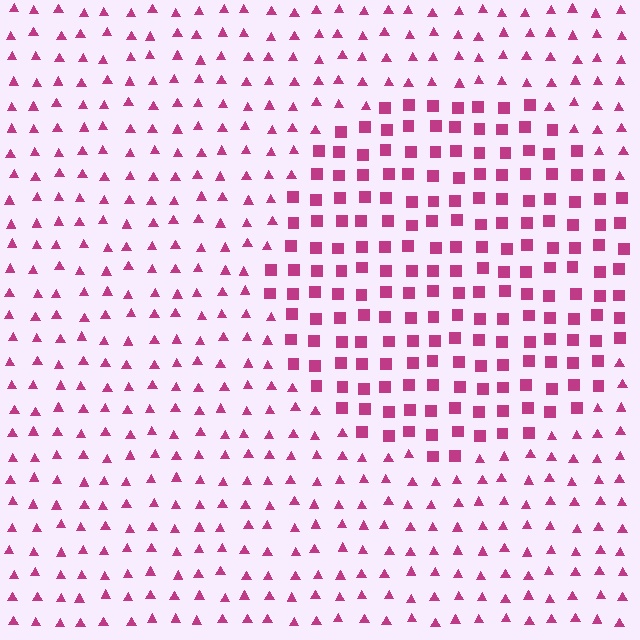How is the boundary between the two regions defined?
The boundary is defined by a change in element shape: squares inside vs. triangles outside. All elements share the same color and spacing.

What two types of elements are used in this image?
The image uses squares inside the circle region and triangles outside it.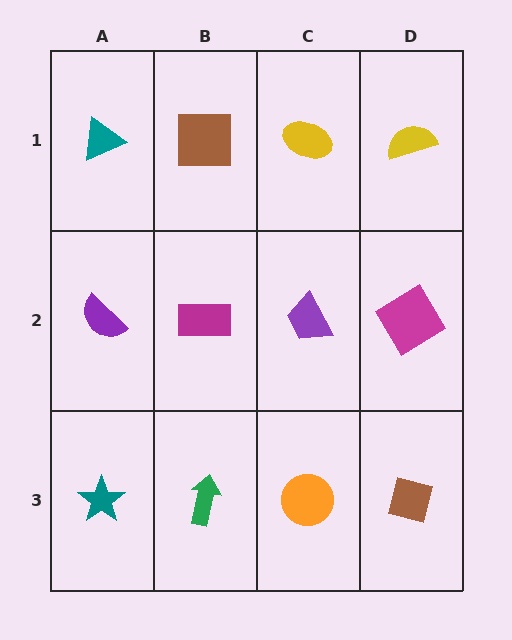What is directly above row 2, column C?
A yellow ellipse.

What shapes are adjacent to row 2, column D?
A yellow semicircle (row 1, column D), a brown square (row 3, column D), a purple trapezoid (row 2, column C).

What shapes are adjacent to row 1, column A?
A purple semicircle (row 2, column A), a brown square (row 1, column B).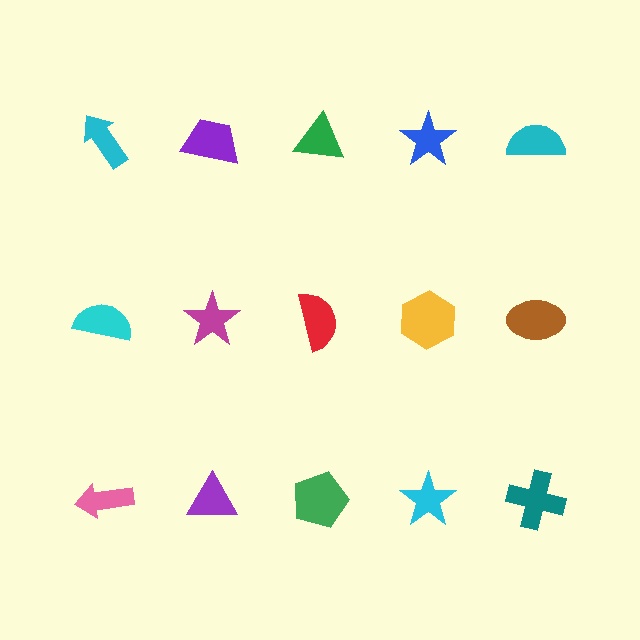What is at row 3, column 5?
A teal cross.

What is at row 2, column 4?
A yellow hexagon.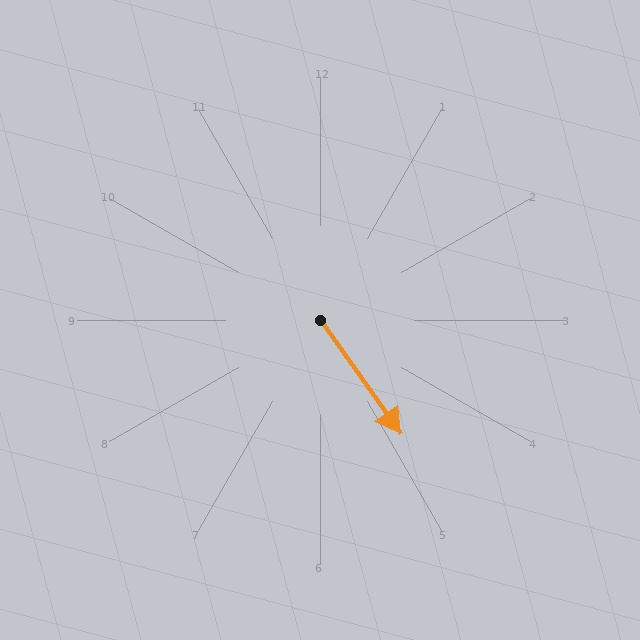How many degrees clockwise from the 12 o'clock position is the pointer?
Approximately 145 degrees.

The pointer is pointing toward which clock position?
Roughly 5 o'clock.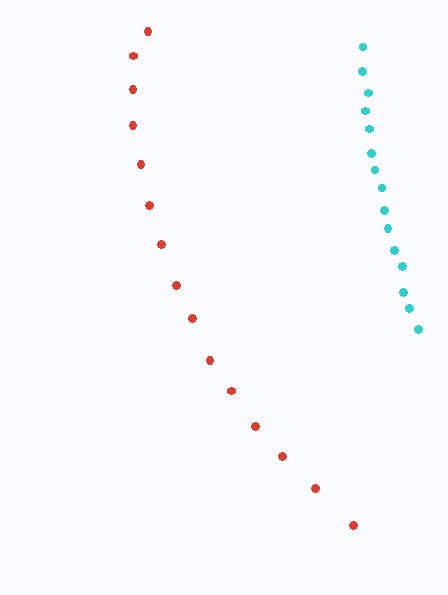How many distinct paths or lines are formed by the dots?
There are 2 distinct paths.